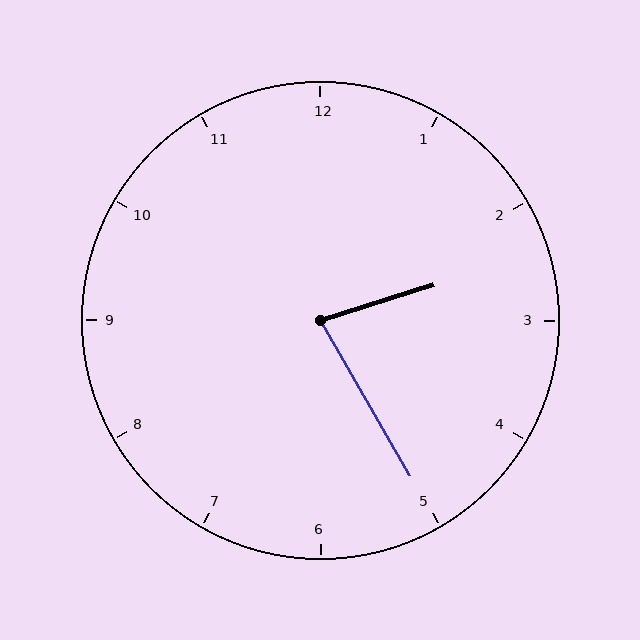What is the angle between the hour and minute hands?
Approximately 78 degrees.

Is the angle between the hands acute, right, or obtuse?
It is acute.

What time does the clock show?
2:25.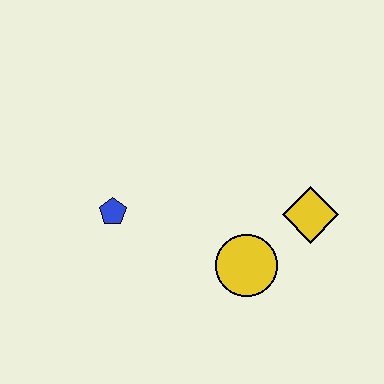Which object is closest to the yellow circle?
The yellow diamond is closest to the yellow circle.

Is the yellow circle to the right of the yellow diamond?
No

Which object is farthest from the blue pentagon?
The yellow diamond is farthest from the blue pentagon.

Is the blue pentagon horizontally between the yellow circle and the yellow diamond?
No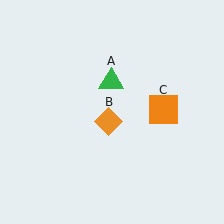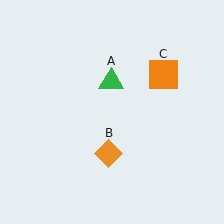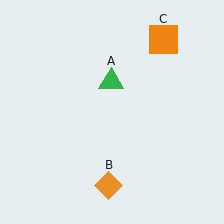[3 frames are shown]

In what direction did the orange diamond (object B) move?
The orange diamond (object B) moved down.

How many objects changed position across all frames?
2 objects changed position: orange diamond (object B), orange square (object C).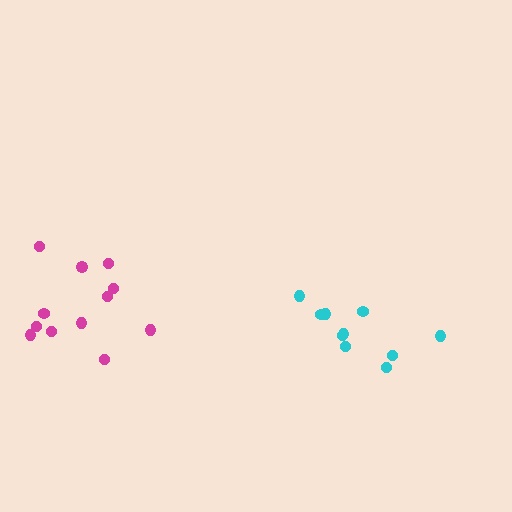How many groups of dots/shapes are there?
There are 2 groups.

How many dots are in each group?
Group 1: 10 dots, Group 2: 12 dots (22 total).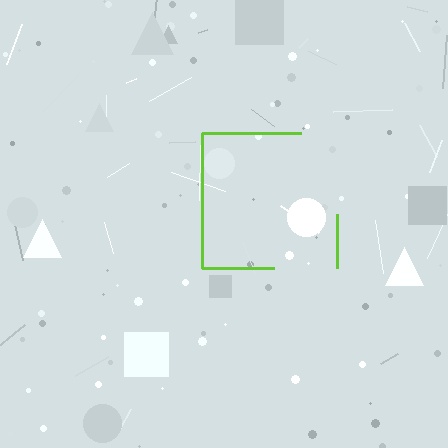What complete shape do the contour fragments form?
The contour fragments form a square.